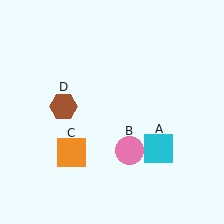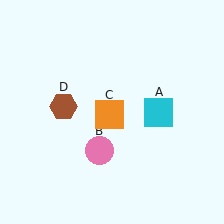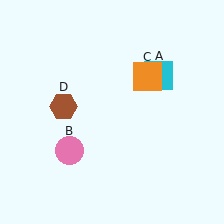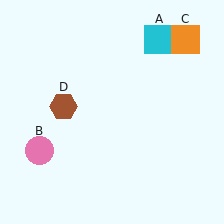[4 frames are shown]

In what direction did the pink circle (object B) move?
The pink circle (object B) moved left.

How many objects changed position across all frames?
3 objects changed position: cyan square (object A), pink circle (object B), orange square (object C).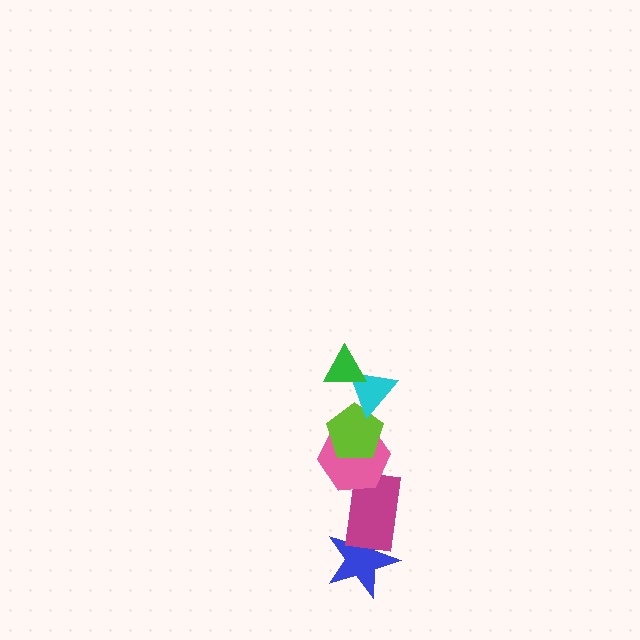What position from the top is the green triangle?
The green triangle is 1st from the top.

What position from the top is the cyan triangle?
The cyan triangle is 2nd from the top.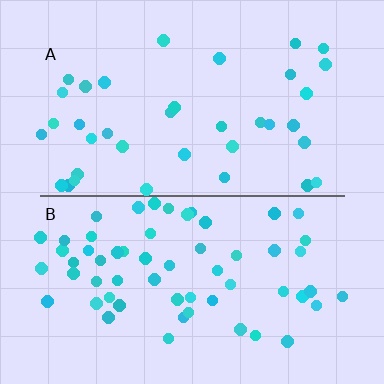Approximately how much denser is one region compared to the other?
Approximately 1.6× — region B over region A.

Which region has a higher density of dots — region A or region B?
B (the bottom).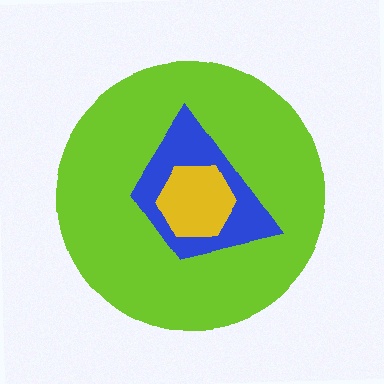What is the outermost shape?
The lime circle.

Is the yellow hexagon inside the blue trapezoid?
Yes.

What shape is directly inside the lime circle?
The blue trapezoid.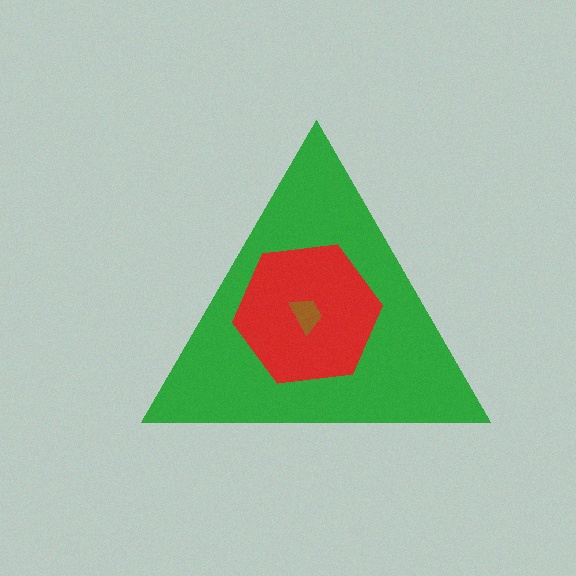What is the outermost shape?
The green triangle.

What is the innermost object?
The brown trapezoid.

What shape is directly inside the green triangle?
The red hexagon.